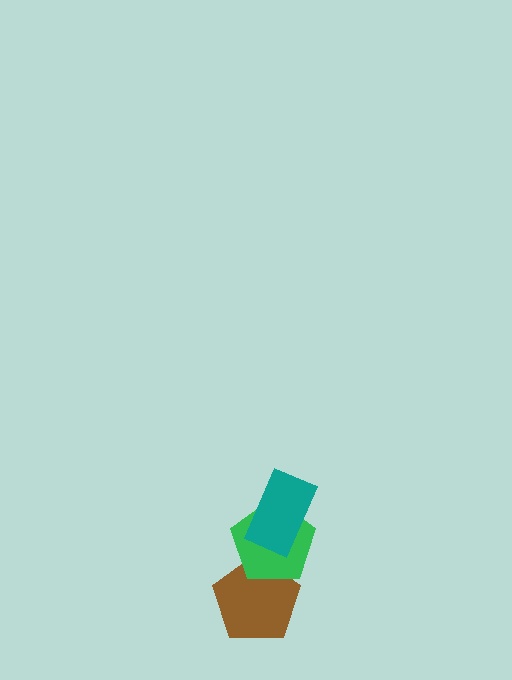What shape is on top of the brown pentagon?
The green pentagon is on top of the brown pentagon.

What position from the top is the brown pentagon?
The brown pentagon is 3rd from the top.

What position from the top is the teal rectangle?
The teal rectangle is 1st from the top.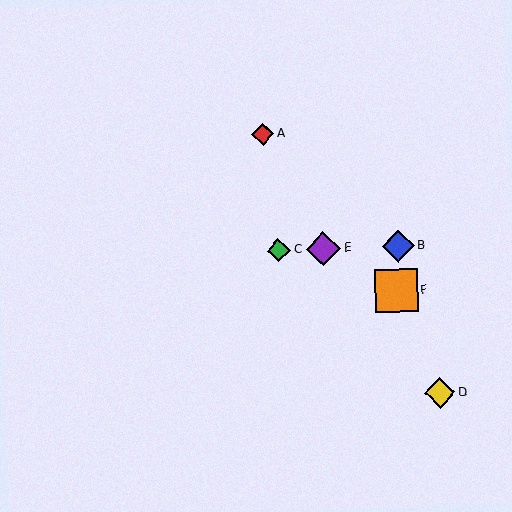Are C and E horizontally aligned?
Yes, both are at y≈250.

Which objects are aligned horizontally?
Objects B, C, E are aligned horizontally.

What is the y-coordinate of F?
Object F is at y≈291.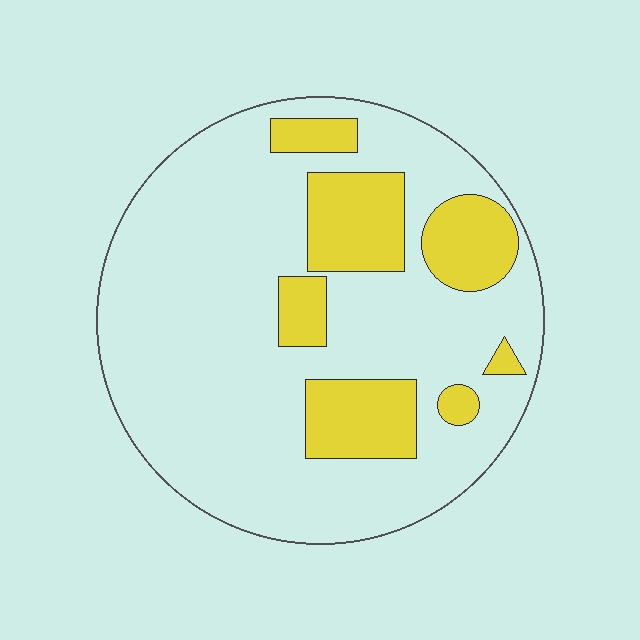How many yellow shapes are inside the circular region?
7.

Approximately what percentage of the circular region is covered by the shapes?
Approximately 20%.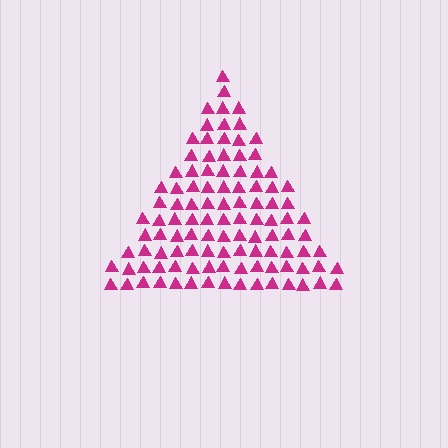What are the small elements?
The small elements are triangles.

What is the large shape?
The large shape is a triangle.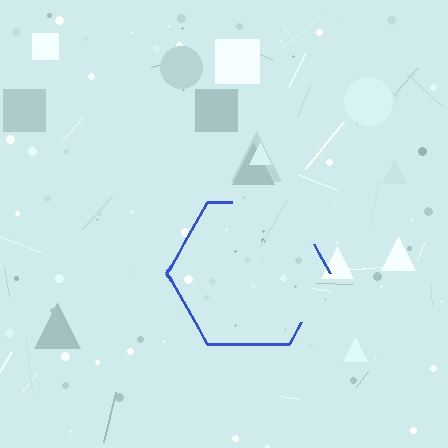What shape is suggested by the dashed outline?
The dashed outline suggests a hexagon.